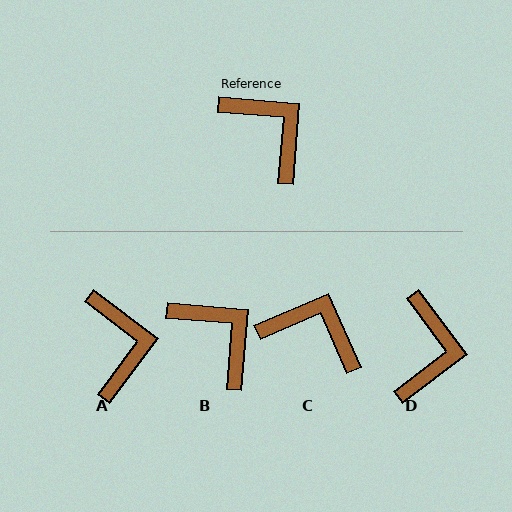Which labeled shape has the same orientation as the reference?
B.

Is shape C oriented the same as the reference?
No, it is off by about 28 degrees.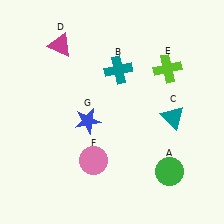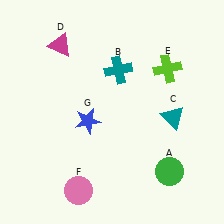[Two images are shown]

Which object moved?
The pink circle (F) moved down.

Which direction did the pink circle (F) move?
The pink circle (F) moved down.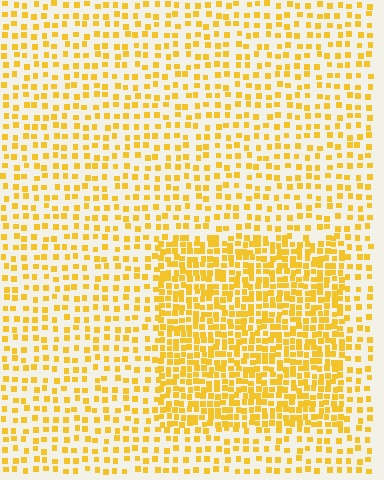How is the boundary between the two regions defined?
The boundary is defined by a change in element density (approximately 2.2x ratio). All elements are the same color, size, and shape.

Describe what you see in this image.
The image contains small yellow elements arranged at two different densities. A rectangle-shaped region is visible where the elements are more densely packed than the surrounding area.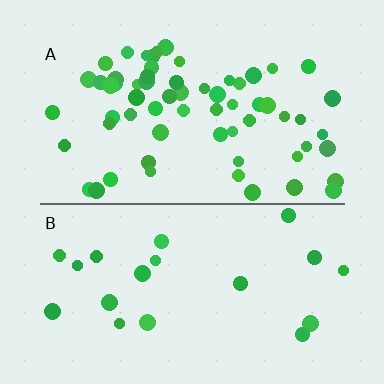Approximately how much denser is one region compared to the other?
Approximately 3.3× — region A over region B.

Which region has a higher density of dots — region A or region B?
A (the top).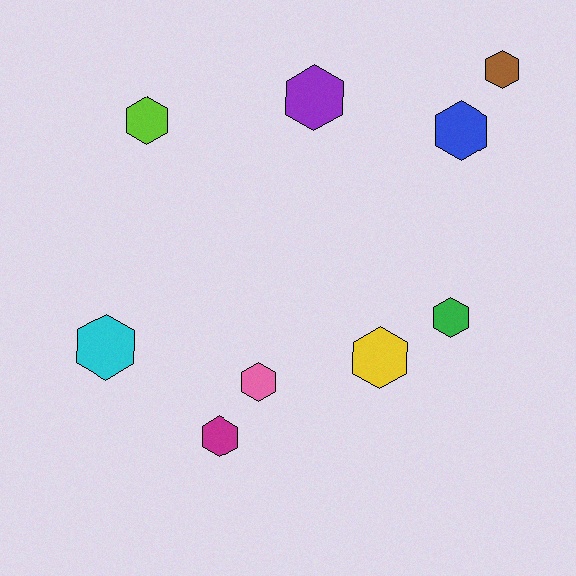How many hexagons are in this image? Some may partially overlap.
There are 9 hexagons.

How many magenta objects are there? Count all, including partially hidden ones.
There is 1 magenta object.